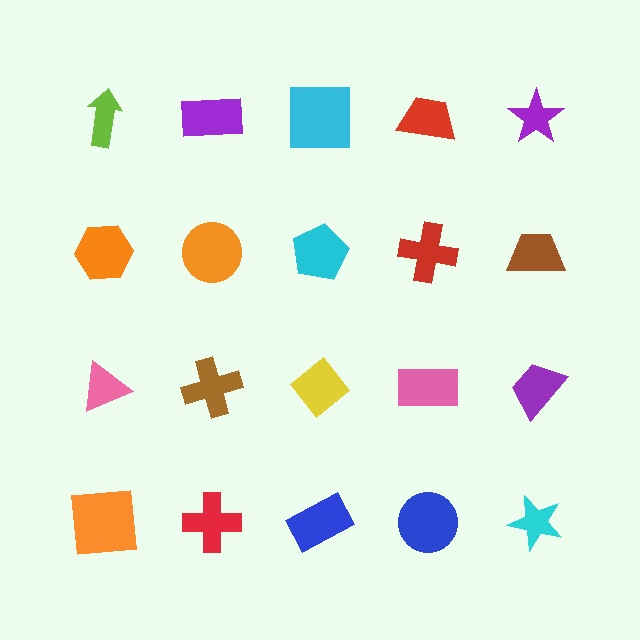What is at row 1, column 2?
A purple rectangle.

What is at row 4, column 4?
A blue circle.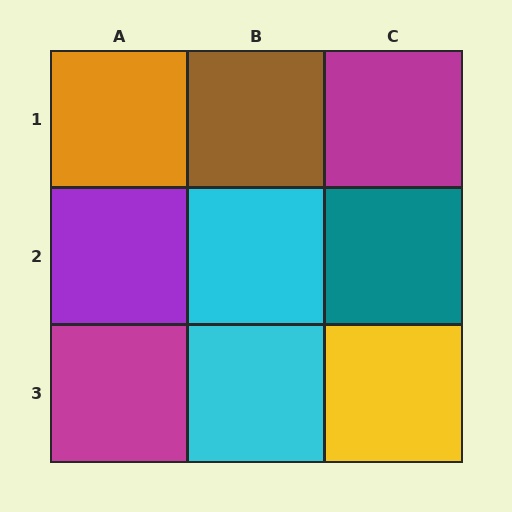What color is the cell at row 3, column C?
Yellow.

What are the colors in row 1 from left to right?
Orange, brown, magenta.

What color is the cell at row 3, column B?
Cyan.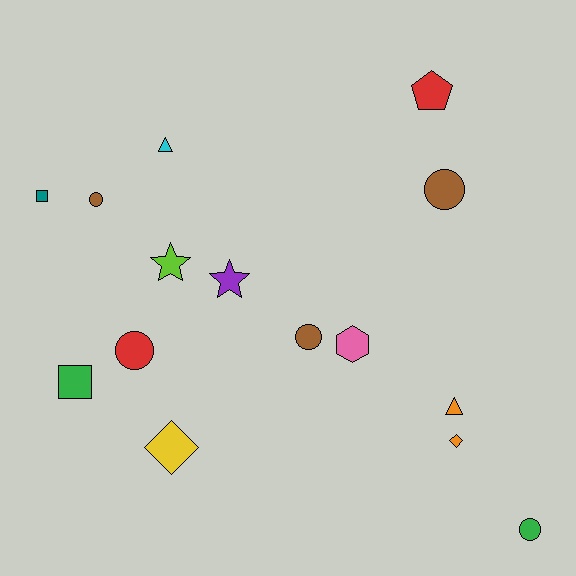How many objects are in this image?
There are 15 objects.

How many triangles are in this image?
There are 2 triangles.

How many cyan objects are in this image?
There is 1 cyan object.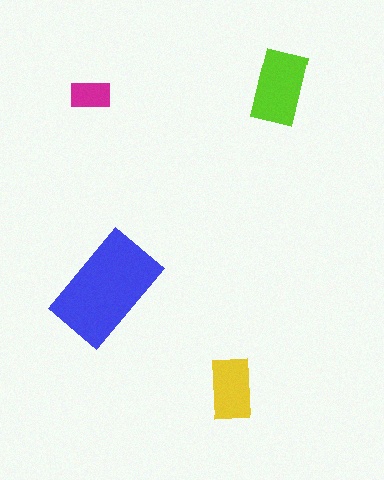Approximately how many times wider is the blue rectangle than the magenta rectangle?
About 3 times wider.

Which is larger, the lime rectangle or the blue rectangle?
The blue one.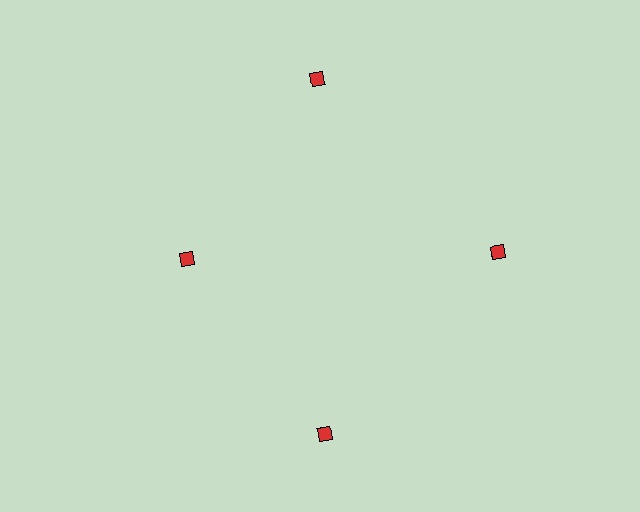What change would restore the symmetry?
The symmetry would be restored by moving it outward, back onto the ring so that all 4 diamonds sit at equal angles and equal distance from the center.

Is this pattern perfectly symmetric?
No. The 4 red diamonds are arranged in a ring, but one element near the 9 o'clock position is pulled inward toward the center, breaking the 4-fold rotational symmetry.